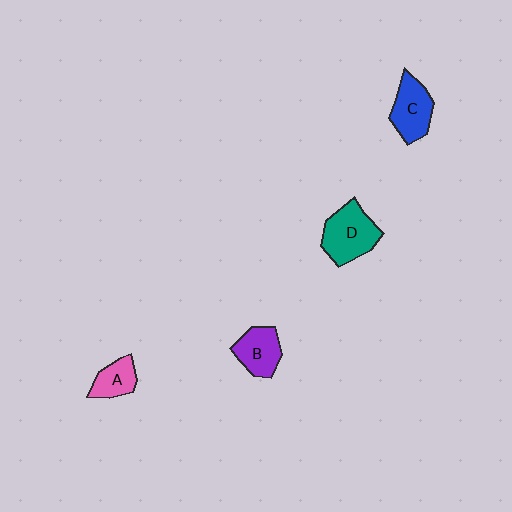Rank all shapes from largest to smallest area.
From largest to smallest: D (teal), C (blue), B (purple), A (pink).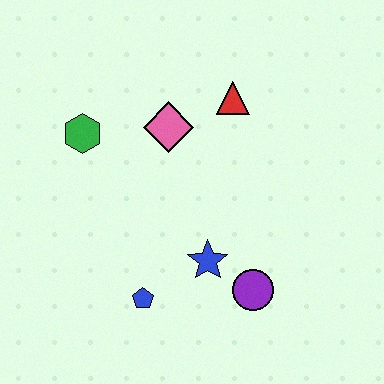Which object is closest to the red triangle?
The pink diamond is closest to the red triangle.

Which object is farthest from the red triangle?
The blue pentagon is farthest from the red triangle.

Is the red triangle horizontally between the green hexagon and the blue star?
No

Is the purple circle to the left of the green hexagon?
No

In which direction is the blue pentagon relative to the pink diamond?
The blue pentagon is below the pink diamond.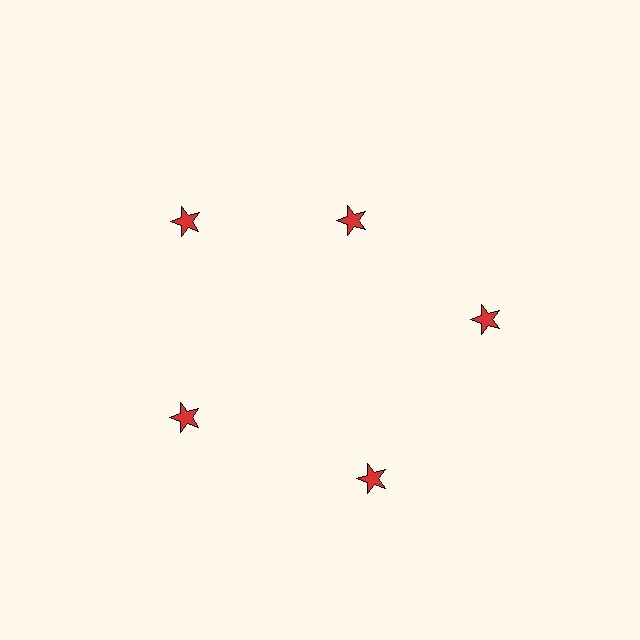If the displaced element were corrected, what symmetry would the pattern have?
It would have 5-fold rotational symmetry — the pattern would map onto itself every 72 degrees.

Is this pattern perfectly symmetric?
No. The 5 red stars are arranged in a ring, but one element near the 1 o'clock position is pulled inward toward the center, breaking the 5-fold rotational symmetry.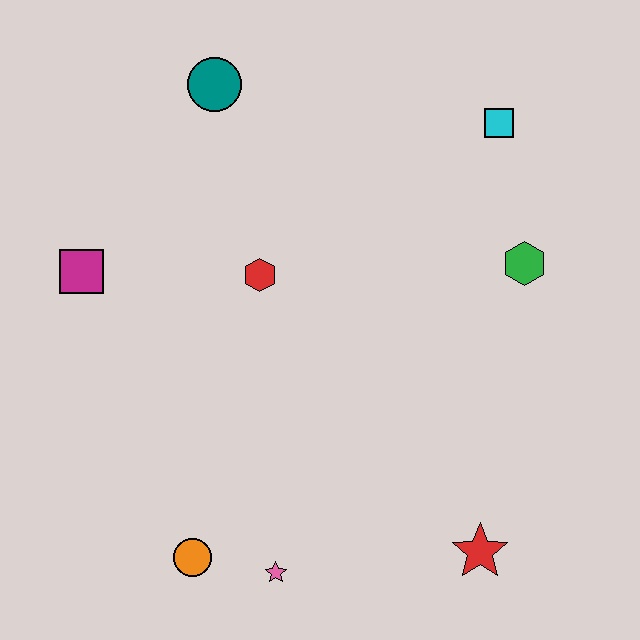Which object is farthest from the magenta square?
The red star is farthest from the magenta square.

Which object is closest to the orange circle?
The pink star is closest to the orange circle.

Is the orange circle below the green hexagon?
Yes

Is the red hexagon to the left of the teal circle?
No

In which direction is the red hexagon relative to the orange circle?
The red hexagon is above the orange circle.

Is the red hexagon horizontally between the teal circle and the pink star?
Yes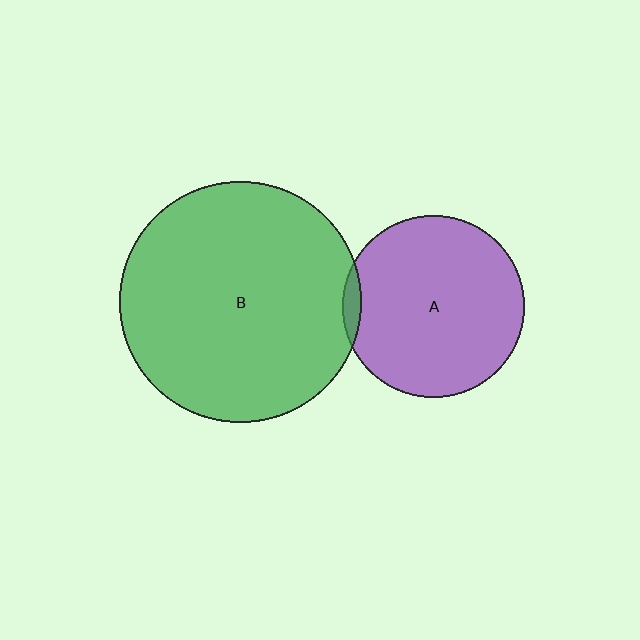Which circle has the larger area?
Circle B (green).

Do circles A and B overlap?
Yes.